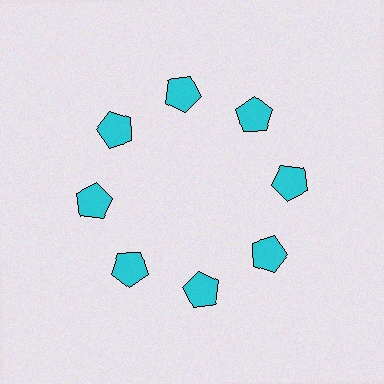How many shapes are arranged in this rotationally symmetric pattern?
There are 8 shapes, arranged in 8 groups of 1.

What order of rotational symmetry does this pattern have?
This pattern has 8-fold rotational symmetry.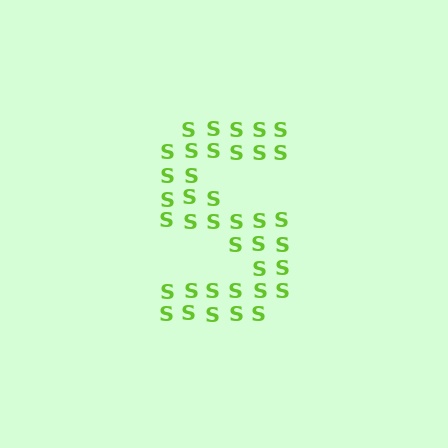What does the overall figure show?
The overall figure shows the letter S.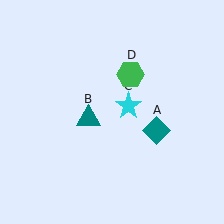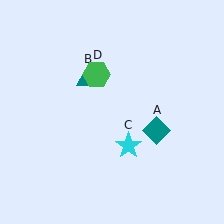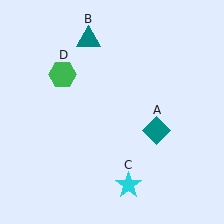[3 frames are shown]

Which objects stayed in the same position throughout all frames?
Teal diamond (object A) remained stationary.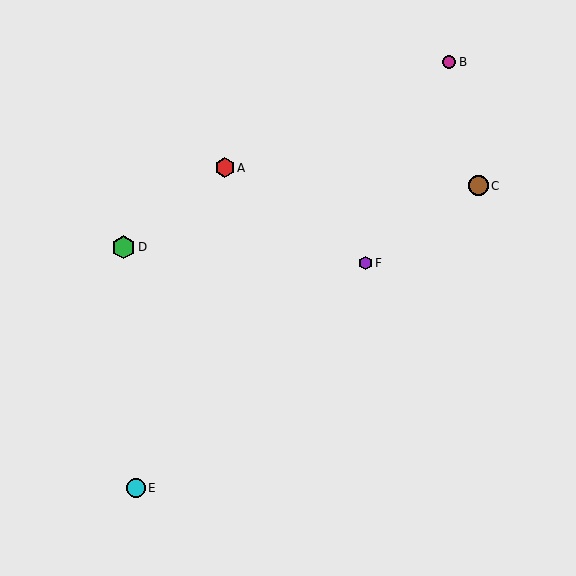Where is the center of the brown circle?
The center of the brown circle is at (478, 186).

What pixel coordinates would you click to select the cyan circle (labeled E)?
Click at (136, 488) to select the cyan circle E.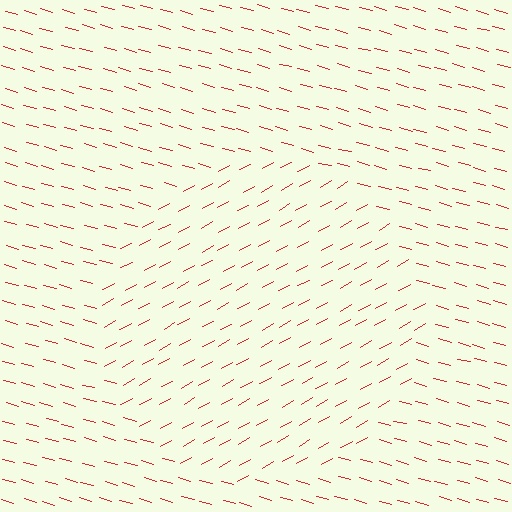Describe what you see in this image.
The image is filled with small red line segments. A circle region in the image has lines oriented differently from the surrounding lines, creating a visible texture boundary.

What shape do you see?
I see a circle.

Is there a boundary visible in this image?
Yes, there is a texture boundary formed by a change in line orientation.